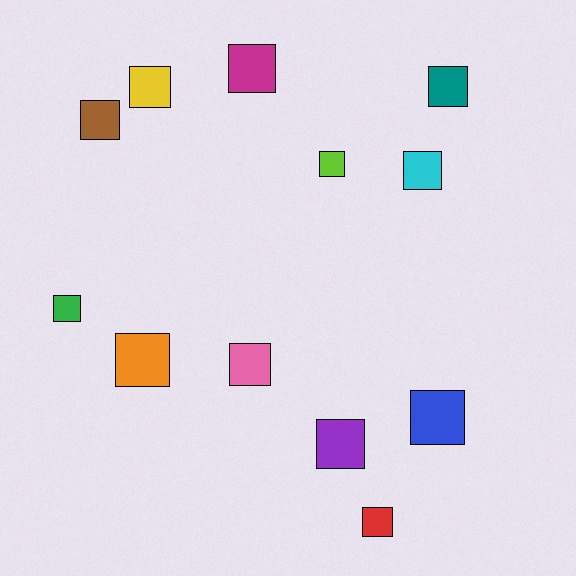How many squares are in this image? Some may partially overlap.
There are 12 squares.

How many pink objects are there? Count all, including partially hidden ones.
There is 1 pink object.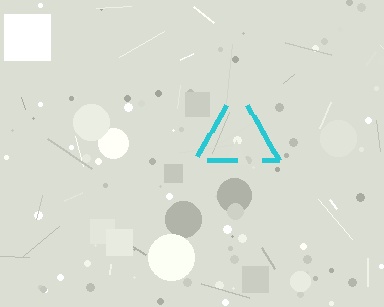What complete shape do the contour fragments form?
The contour fragments form a triangle.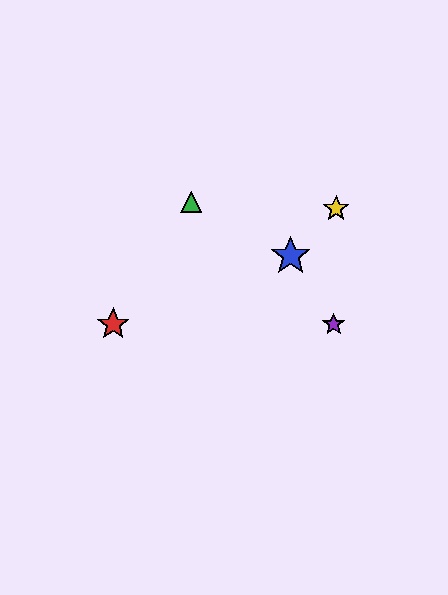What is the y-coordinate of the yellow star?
The yellow star is at y≈209.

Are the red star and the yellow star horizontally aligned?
No, the red star is at y≈324 and the yellow star is at y≈209.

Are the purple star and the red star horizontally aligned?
Yes, both are at y≈324.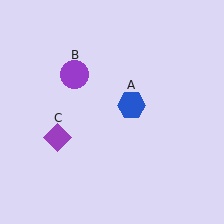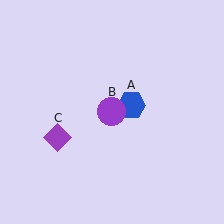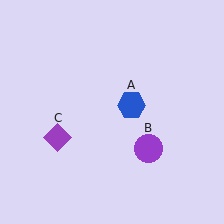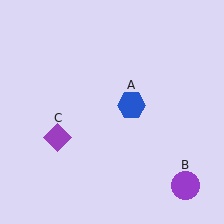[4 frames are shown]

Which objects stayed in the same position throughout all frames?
Blue hexagon (object A) and purple diamond (object C) remained stationary.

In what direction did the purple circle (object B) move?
The purple circle (object B) moved down and to the right.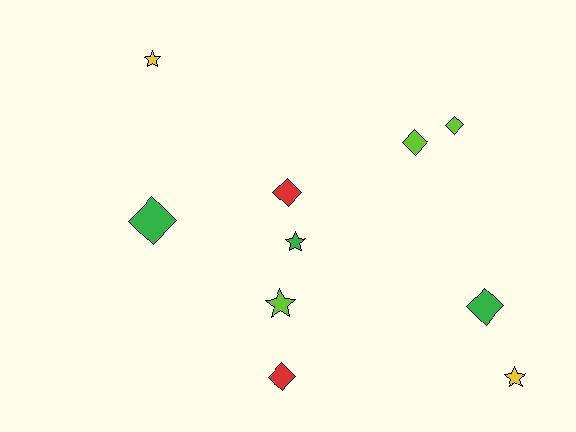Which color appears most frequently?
Green, with 3 objects.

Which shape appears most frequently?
Diamond, with 6 objects.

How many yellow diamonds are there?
There are no yellow diamonds.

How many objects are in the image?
There are 10 objects.